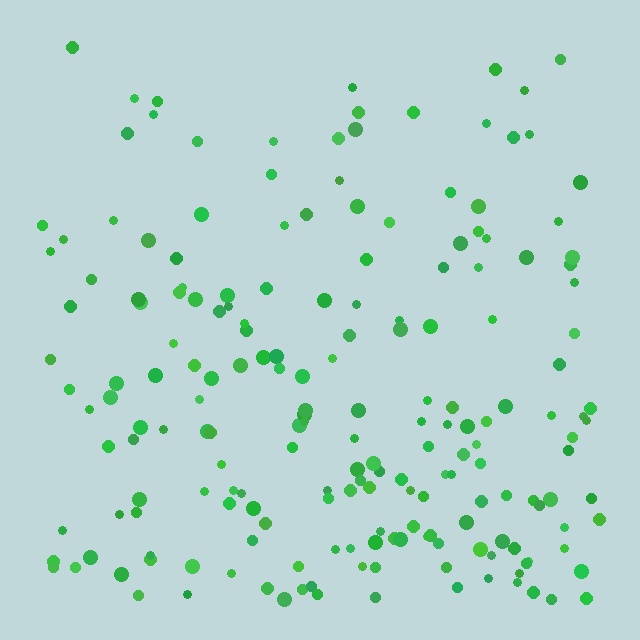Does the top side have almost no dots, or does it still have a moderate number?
Still a moderate number, just noticeably fewer than the bottom.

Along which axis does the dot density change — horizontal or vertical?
Vertical.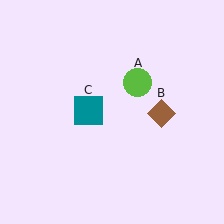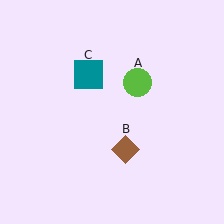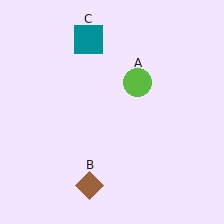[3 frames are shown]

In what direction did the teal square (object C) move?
The teal square (object C) moved up.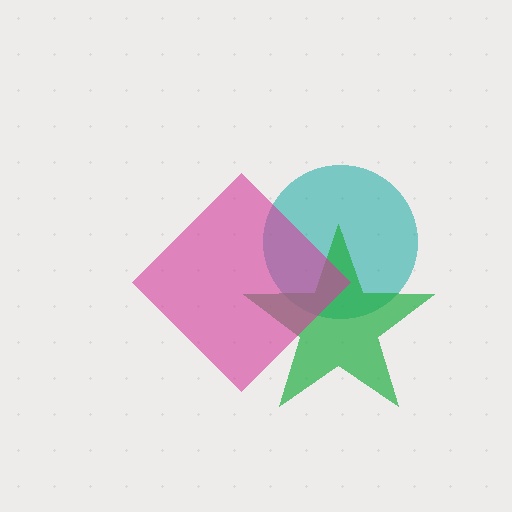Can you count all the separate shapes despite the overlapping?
Yes, there are 3 separate shapes.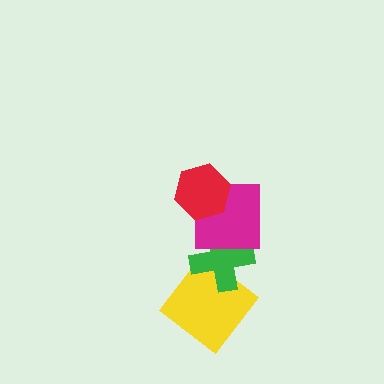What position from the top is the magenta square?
The magenta square is 2nd from the top.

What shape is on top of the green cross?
The magenta square is on top of the green cross.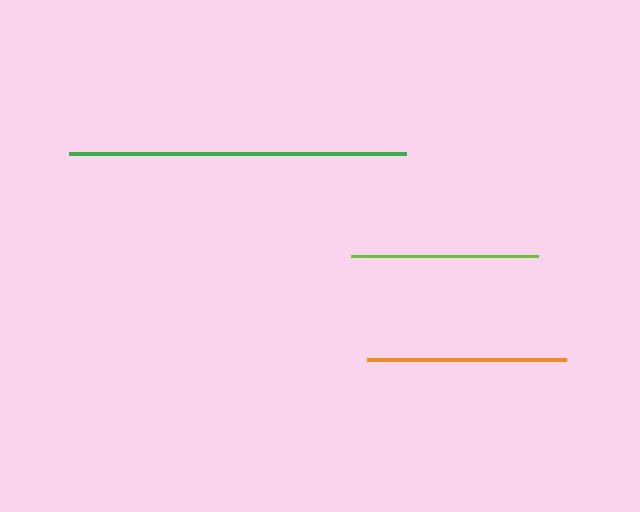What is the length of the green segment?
The green segment is approximately 336 pixels long.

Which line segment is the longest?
The green line is the longest at approximately 336 pixels.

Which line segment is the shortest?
The lime line is the shortest at approximately 187 pixels.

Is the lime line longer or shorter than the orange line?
The orange line is longer than the lime line.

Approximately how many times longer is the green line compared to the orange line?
The green line is approximately 1.7 times the length of the orange line.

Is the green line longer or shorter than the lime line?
The green line is longer than the lime line.